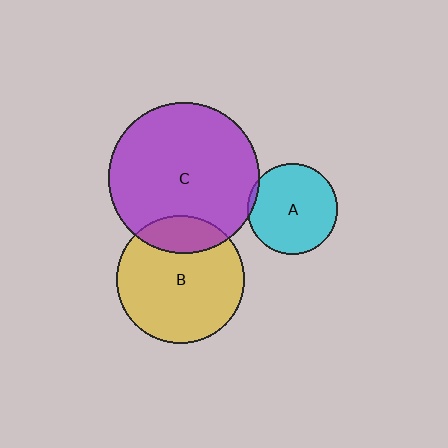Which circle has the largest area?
Circle C (purple).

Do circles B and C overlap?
Yes.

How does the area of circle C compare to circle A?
Approximately 2.8 times.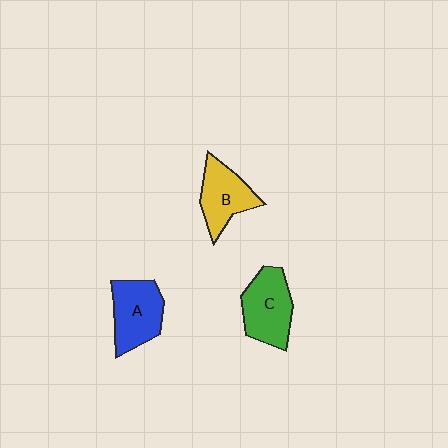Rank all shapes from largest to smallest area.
From largest to smallest: C (green), A (blue), B (yellow).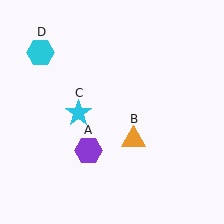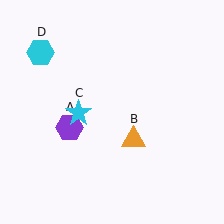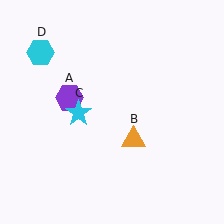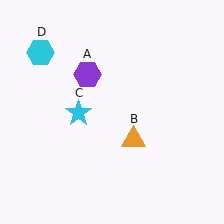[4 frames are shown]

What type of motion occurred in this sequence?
The purple hexagon (object A) rotated clockwise around the center of the scene.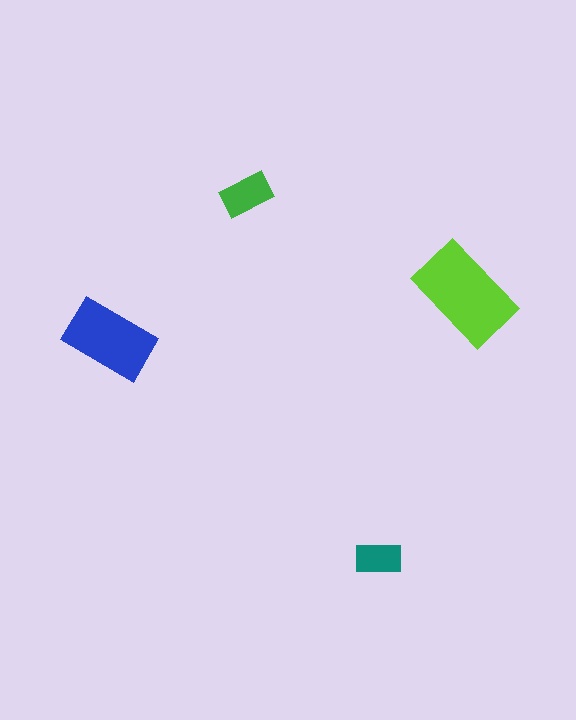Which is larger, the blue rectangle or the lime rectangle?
The lime one.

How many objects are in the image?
There are 4 objects in the image.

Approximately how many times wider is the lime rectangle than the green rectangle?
About 2 times wider.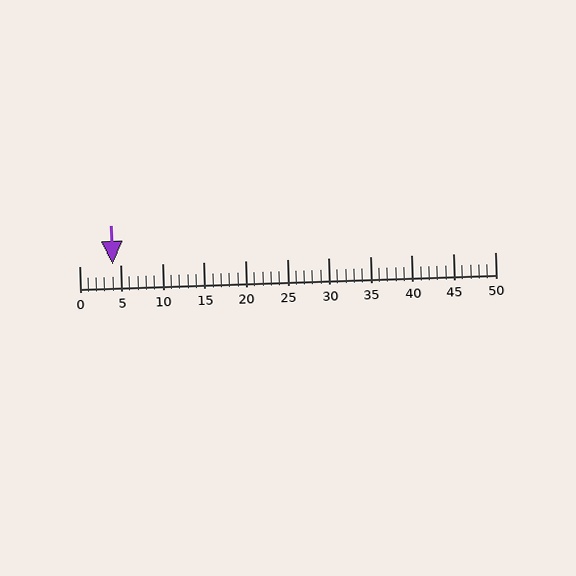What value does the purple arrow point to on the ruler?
The purple arrow points to approximately 4.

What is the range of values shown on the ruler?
The ruler shows values from 0 to 50.